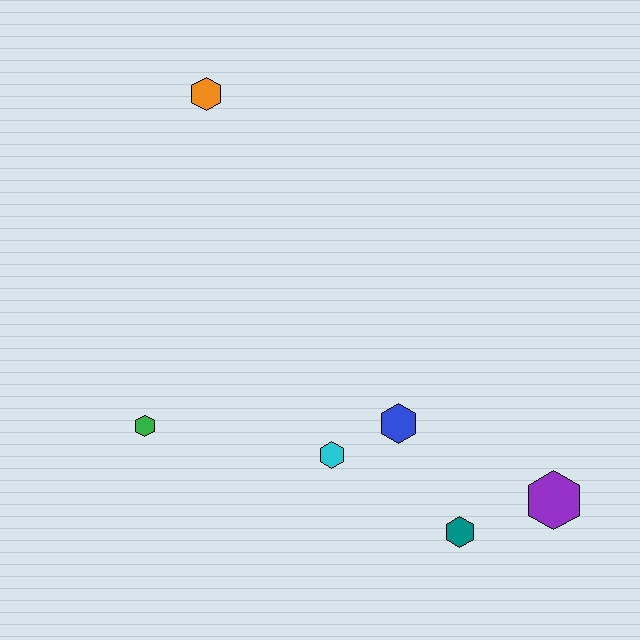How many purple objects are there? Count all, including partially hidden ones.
There is 1 purple object.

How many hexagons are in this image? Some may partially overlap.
There are 6 hexagons.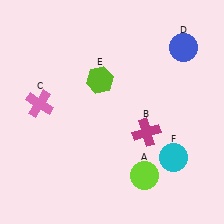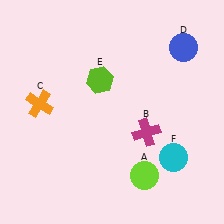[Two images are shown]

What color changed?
The cross (C) changed from pink in Image 1 to orange in Image 2.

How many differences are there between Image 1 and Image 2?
There is 1 difference between the two images.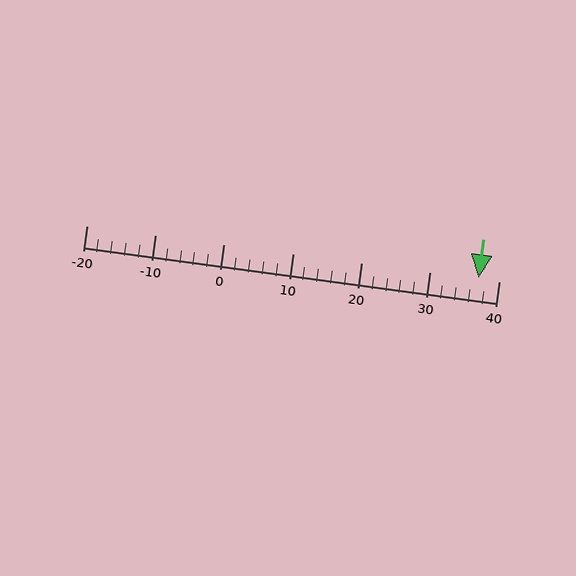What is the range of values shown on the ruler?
The ruler shows values from -20 to 40.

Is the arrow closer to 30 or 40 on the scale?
The arrow is closer to 40.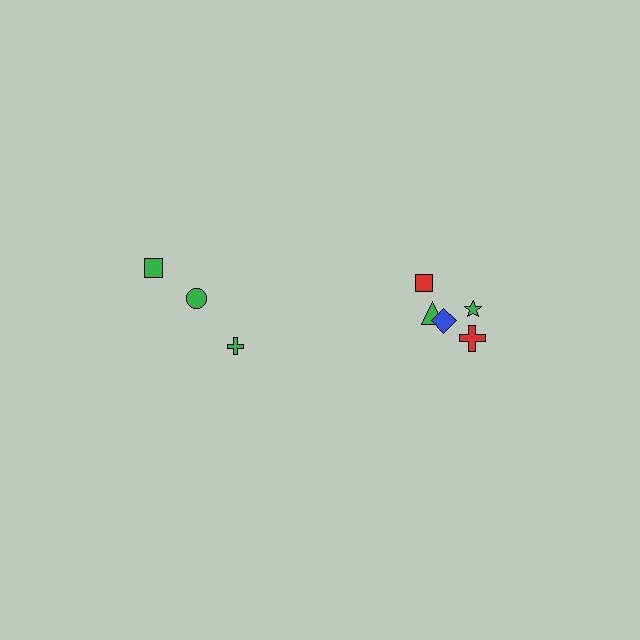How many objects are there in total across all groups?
There are 8 objects.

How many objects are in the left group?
There are 3 objects.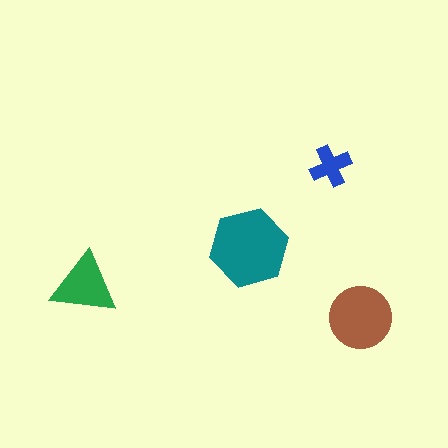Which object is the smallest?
The blue cross.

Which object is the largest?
The teal hexagon.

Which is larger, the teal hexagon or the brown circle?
The teal hexagon.